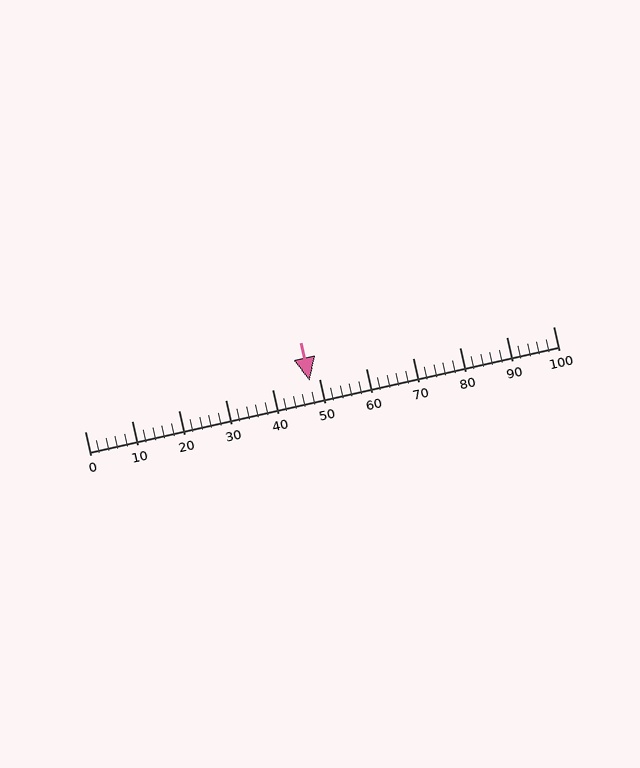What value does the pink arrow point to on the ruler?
The pink arrow points to approximately 48.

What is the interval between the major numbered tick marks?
The major tick marks are spaced 10 units apart.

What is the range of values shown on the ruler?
The ruler shows values from 0 to 100.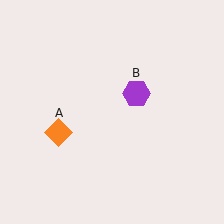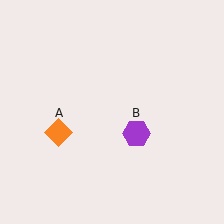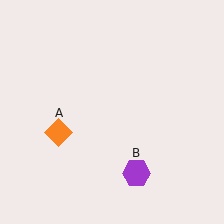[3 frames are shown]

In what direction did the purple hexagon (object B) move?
The purple hexagon (object B) moved down.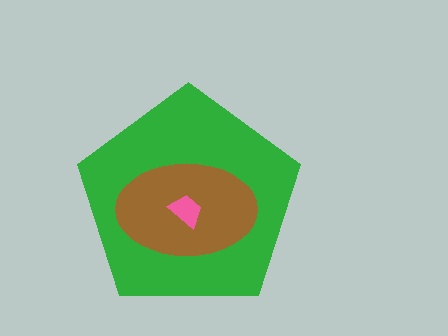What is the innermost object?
The pink trapezoid.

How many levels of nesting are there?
3.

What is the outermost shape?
The green pentagon.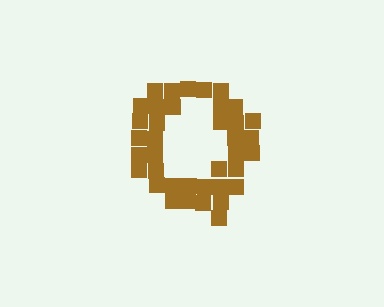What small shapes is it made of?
It is made of small squares.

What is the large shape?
The large shape is the letter Q.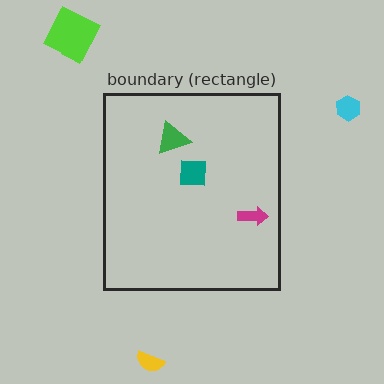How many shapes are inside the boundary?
3 inside, 3 outside.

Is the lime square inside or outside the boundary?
Outside.